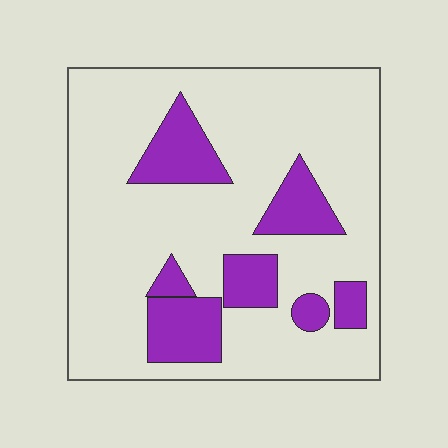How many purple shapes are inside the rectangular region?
7.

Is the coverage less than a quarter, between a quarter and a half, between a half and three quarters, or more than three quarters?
Less than a quarter.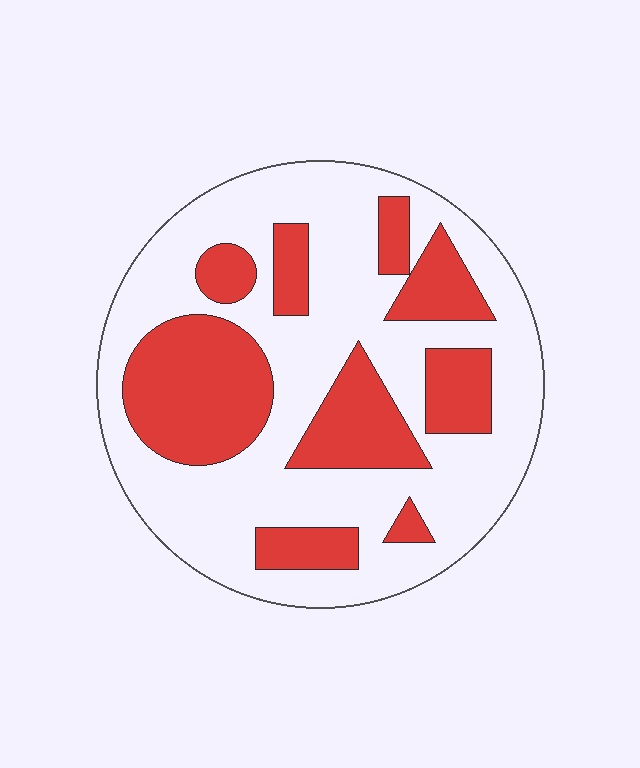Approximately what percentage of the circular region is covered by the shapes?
Approximately 35%.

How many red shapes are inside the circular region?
9.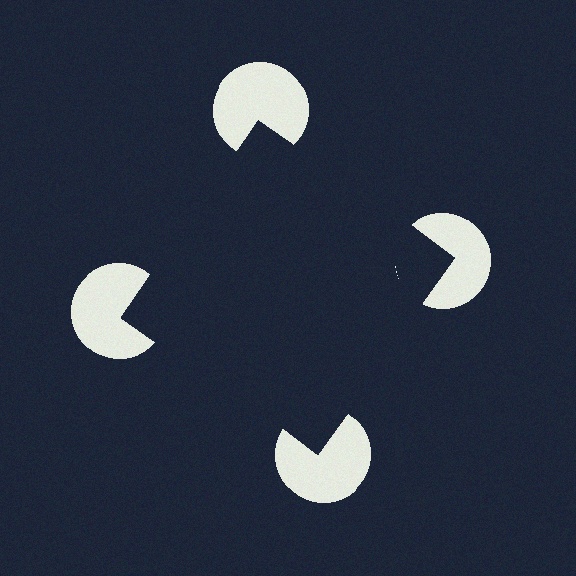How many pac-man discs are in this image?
There are 4 — one at each vertex of the illusory square.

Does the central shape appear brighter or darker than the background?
It typically appears slightly darker than the background, even though no actual brightness change is drawn.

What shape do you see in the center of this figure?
An illusory square — its edges are inferred from the aligned wedge cuts in the pac-man discs, not physically drawn.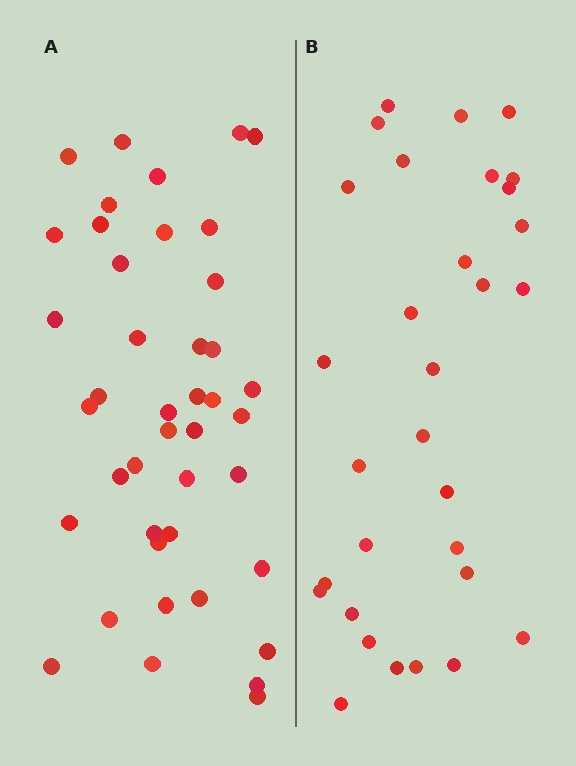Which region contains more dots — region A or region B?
Region A (the left region) has more dots.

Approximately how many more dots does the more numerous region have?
Region A has roughly 12 or so more dots than region B.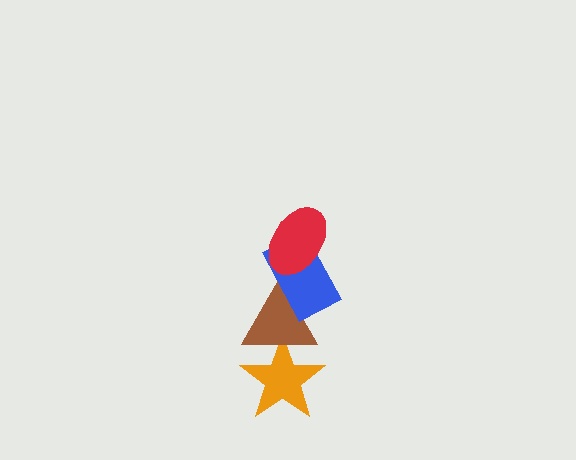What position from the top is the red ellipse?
The red ellipse is 1st from the top.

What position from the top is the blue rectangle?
The blue rectangle is 2nd from the top.